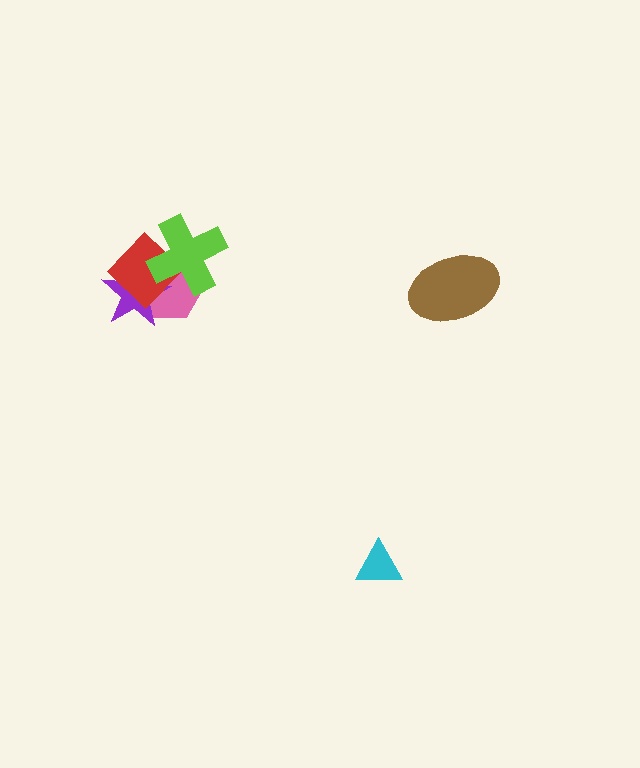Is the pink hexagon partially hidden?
Yes, it is partially covered by another shape.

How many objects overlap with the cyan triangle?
0 objects overlap with the cyan triangle.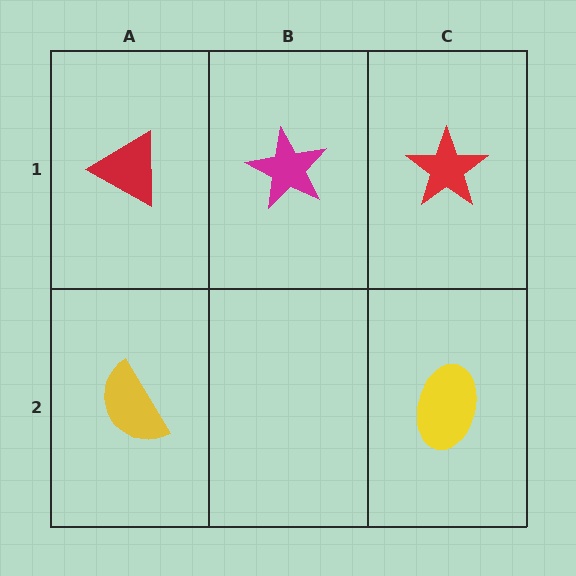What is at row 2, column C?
A yellow ellipse.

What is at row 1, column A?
A red triangle.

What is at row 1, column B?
A magenta star.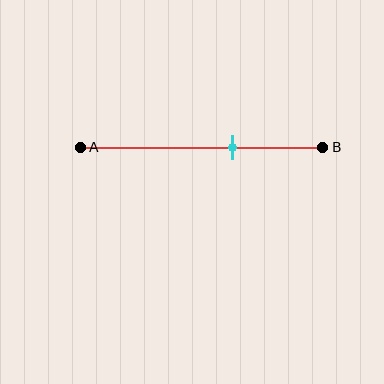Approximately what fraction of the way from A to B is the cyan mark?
The cyan mark is approximately 65% of the way from A to B.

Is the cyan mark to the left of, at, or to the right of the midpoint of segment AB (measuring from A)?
The cyan mark is to the right of the midpoint of segment AB.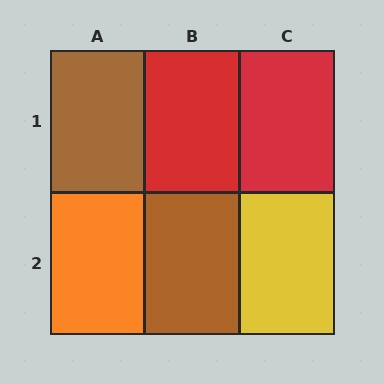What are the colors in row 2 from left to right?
Orange, brown, yellow.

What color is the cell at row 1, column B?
Red.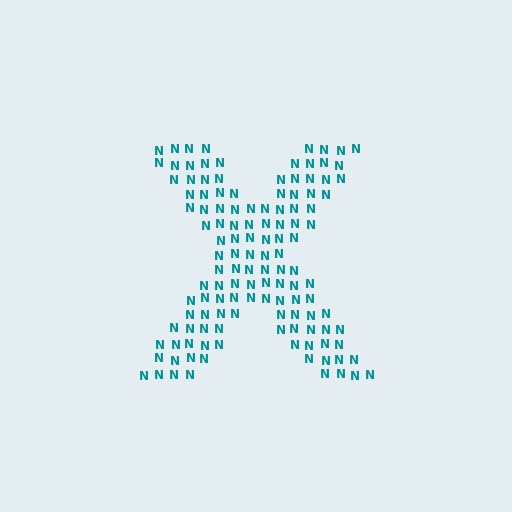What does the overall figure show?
The overall figure shows the letter X.